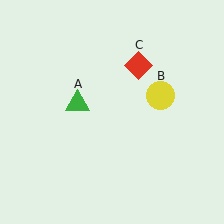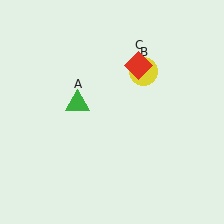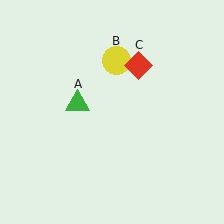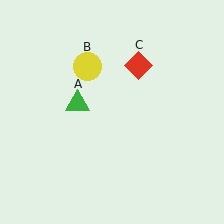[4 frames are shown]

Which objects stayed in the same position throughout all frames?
Green triangle (object A) and red diamond (object C) remained stationary.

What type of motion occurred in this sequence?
The yellow circle (object B) rotated counterclockwise around the center of the scene.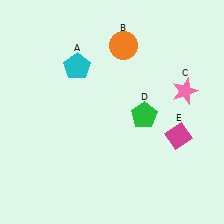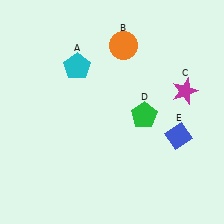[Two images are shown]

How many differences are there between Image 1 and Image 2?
There are 2 differences between the two images.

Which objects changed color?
C changed from pink to magenta. E changed from magenta to blue.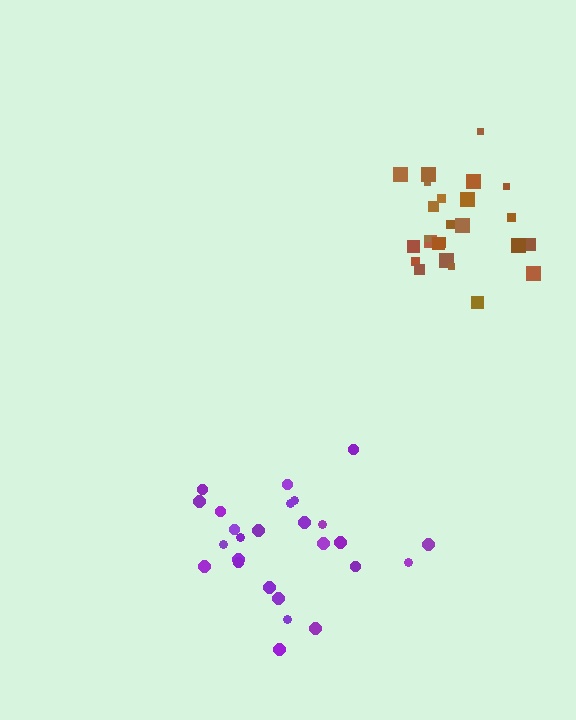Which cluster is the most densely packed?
Brown.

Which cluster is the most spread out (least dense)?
Purple.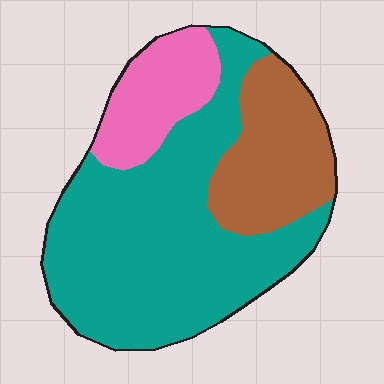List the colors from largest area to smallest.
From largest to smallest: teal, brown, pink.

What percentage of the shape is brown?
Brown covers roughly 25% of the shape.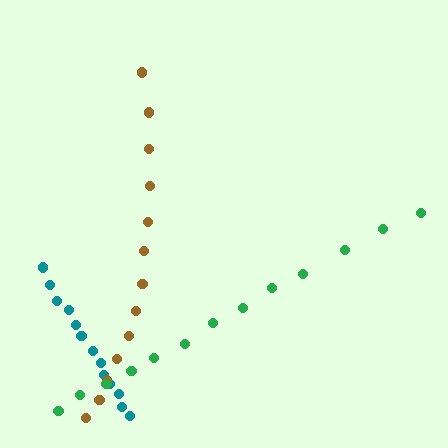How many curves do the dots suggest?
There are 3 distinct paths.